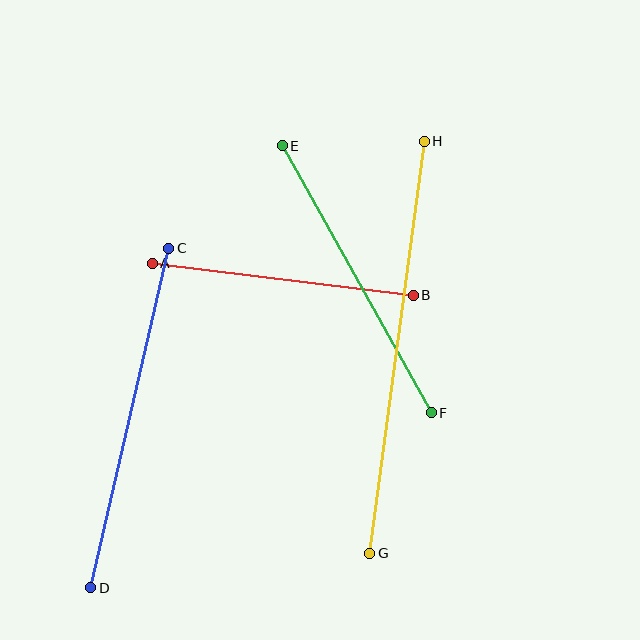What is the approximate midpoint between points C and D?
The midpoint is at approximately (130, 418) pixels.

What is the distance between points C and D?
The distance is approximately 348 pixels.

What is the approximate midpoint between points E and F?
The midpoint is at approximately (357, 279) pixels.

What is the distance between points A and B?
The distance is approximately 263 pixels.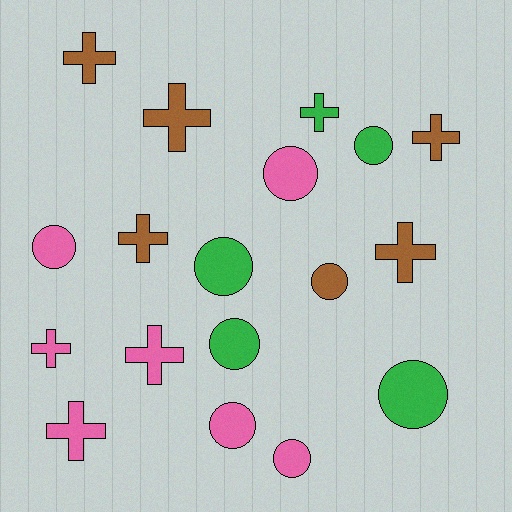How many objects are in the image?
There are 18 objects.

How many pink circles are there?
There are 4 pink circles.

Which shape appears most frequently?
Circle, with 9 objects.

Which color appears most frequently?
Pink, with 7 objects.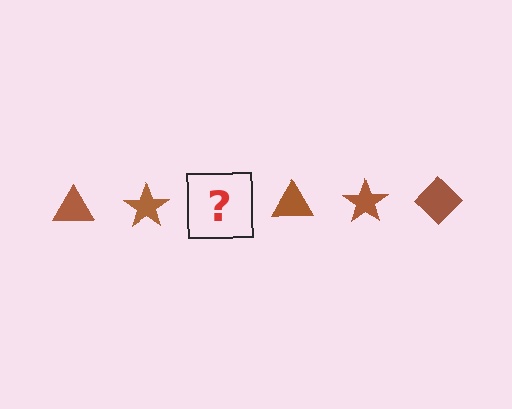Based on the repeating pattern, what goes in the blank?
The blank should be a brown diamond.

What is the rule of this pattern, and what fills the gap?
The rule is that the pattern cycles through triangle, star, diamond shapes in brown. The gap should be filled with a brown diamond.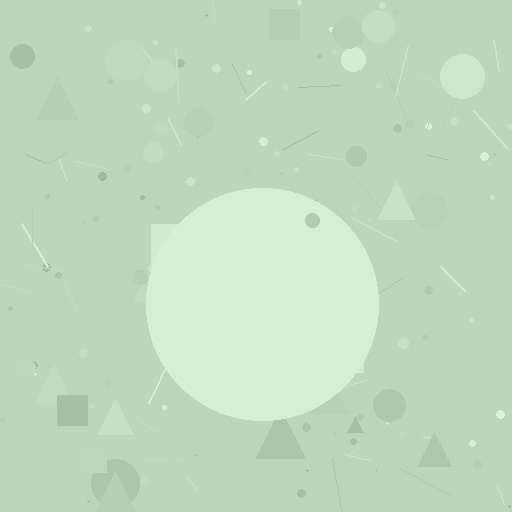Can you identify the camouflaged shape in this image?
The camouflaged shape is a circle.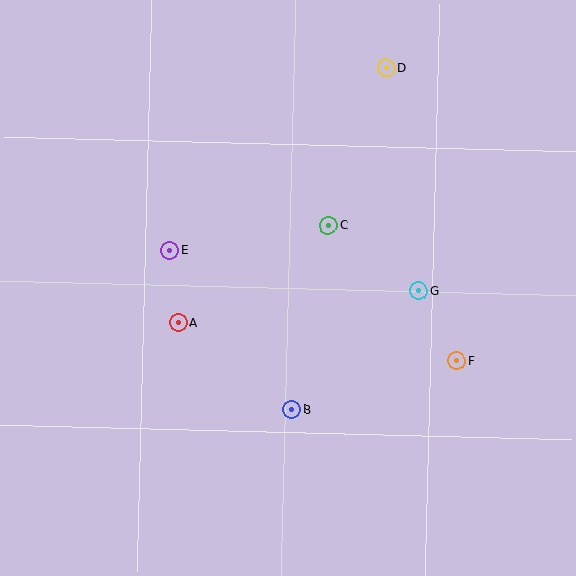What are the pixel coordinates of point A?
Point A is at (178, 323).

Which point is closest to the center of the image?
Point C at (328, 225) is closest to the center.